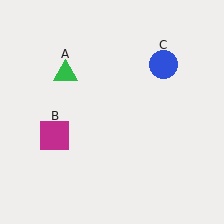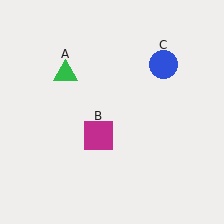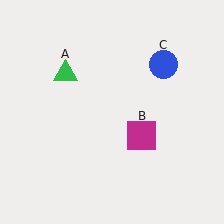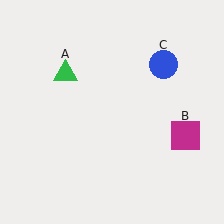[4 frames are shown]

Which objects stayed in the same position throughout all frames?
Green triangle (object A) and blue circle (object C) remained stationary.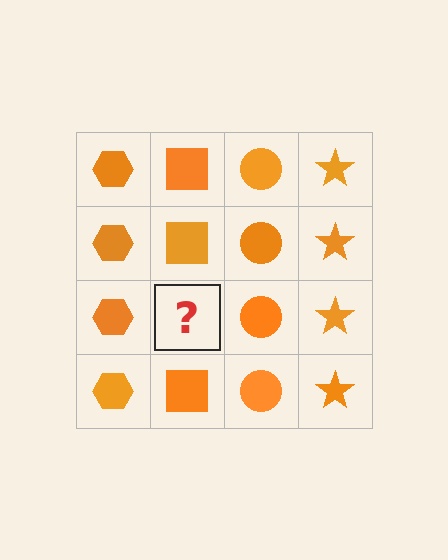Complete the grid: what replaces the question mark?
The question mark should be replaced with an orange square.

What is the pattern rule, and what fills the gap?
The rule is that each column has a consistent shape. The gap should be filled with an orange square.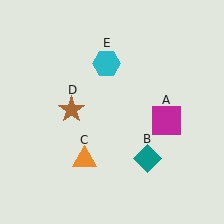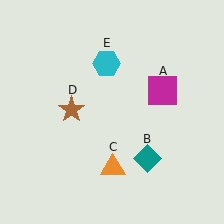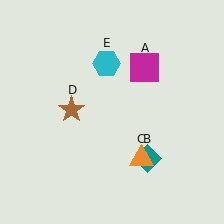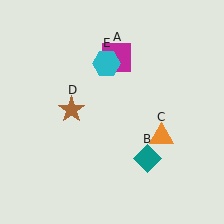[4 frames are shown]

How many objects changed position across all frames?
2 objects changed position: magenta square (object A), orange triangle (object C).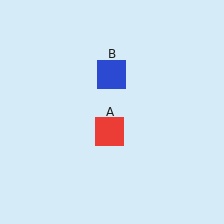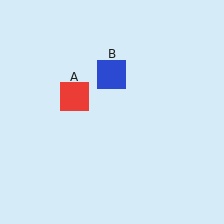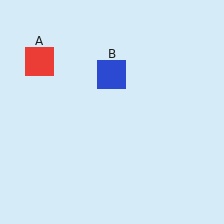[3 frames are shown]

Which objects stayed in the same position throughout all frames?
Blue square (object B) remained stationary.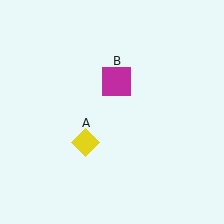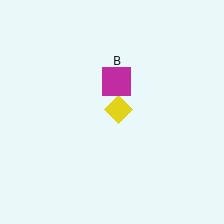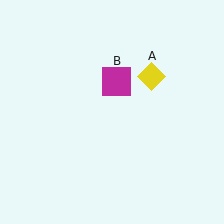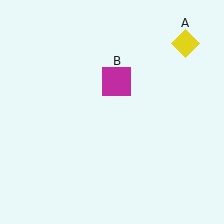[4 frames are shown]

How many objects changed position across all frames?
1 object changed position: yellow diamond (object A).